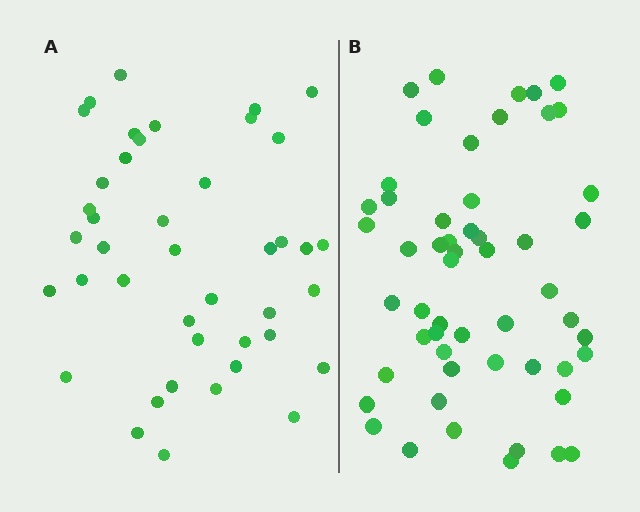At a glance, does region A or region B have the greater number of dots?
Region B (the right region) has more dots.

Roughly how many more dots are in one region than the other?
Region B has roughly 12 or so more dots than region A.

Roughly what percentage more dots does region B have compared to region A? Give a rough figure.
About 30% more.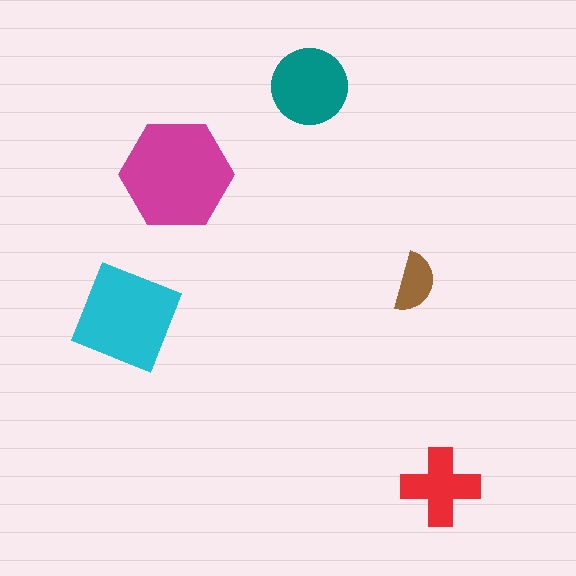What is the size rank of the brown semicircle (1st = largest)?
5th.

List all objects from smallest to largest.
The brown semicircle, the red cross, the teal circle, the cyan diamond, the magenta hexagon.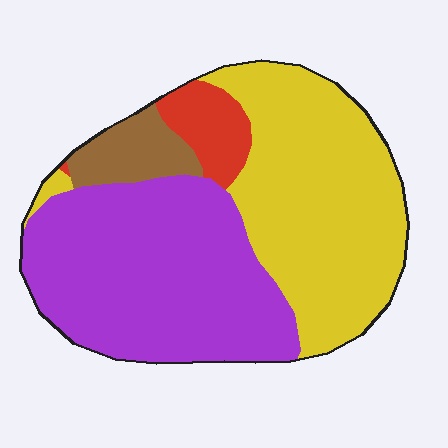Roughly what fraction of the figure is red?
Red covers about 5% of the figure.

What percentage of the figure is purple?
Purple covers roughly 45% of the figure.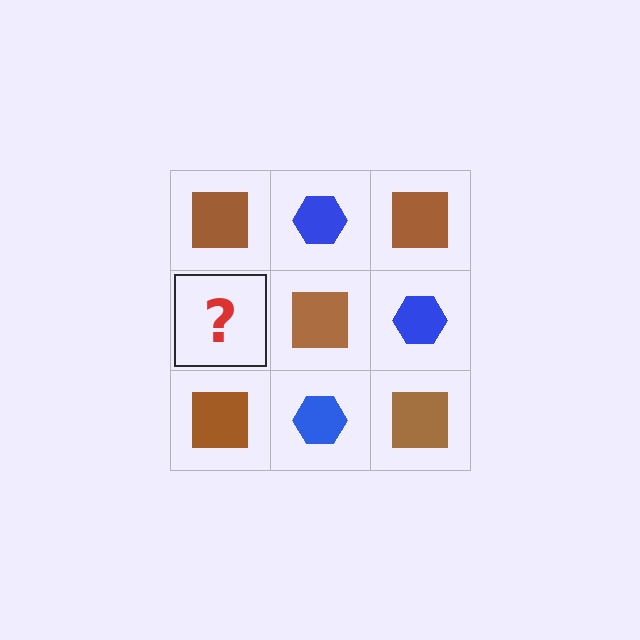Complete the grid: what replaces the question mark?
The question mark should be replaced with a blue hexagon.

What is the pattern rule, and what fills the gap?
The rule is that it alternates brown square and blue hexagon in a checkerboard pattern. The gap should be filled with a blue hexagon.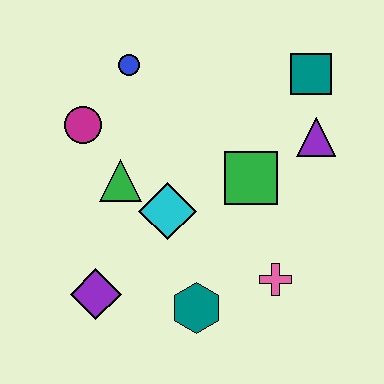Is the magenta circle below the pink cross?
No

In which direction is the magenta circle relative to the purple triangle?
The magenta circle is to the left of the purple triangle.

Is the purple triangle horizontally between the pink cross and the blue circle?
No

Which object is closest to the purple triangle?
The teal square is closest to the purple triangle.